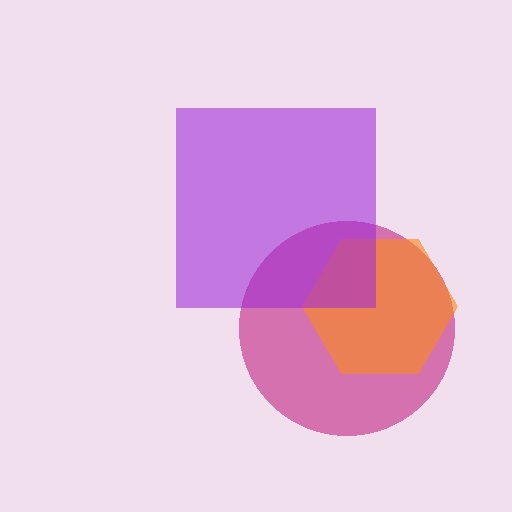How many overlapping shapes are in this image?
There are 3 overlapping shapes in the image.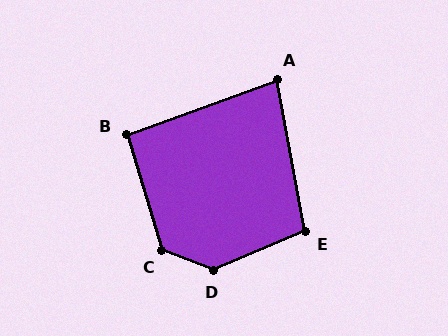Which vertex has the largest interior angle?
D, at approximately 136 degrees.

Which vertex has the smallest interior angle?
A, at approximately 80 degrees.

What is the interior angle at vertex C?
Approximately 128 degrees (obtuse).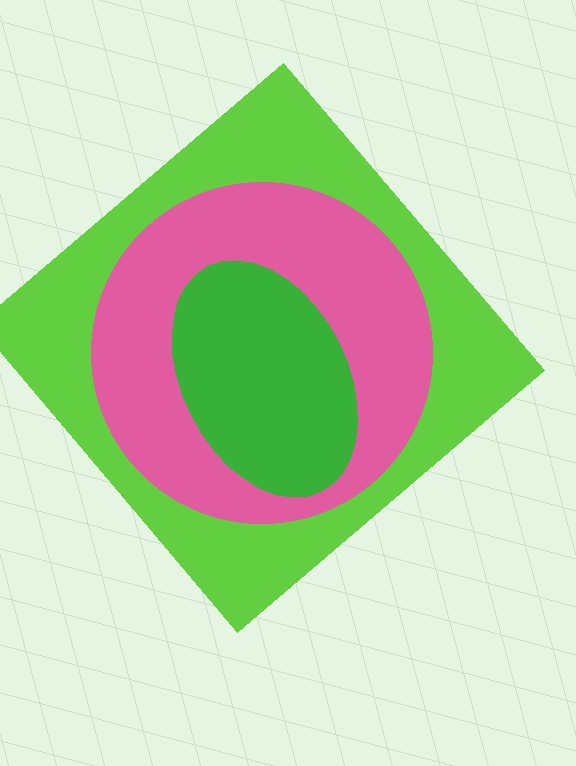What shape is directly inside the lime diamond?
The pink circle.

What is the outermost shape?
The lime diamond.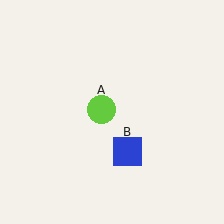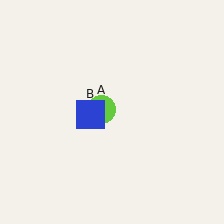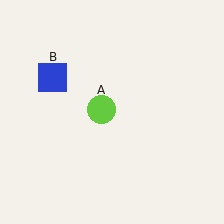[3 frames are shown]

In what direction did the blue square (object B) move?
The blue square (object B) moved up and to the left.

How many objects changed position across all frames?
1 object changed position: blue square (object B).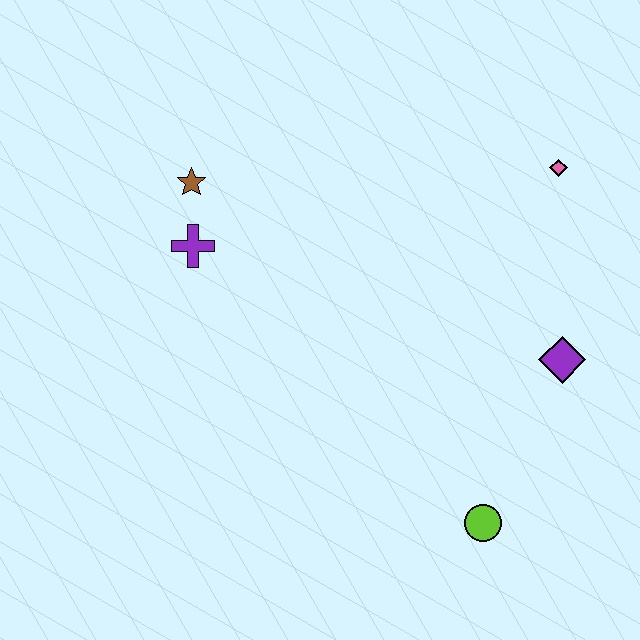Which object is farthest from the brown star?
The lime circle is farthest from the brown star.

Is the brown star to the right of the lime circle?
No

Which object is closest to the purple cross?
The brown star is closest to the purple cross.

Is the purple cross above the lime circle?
Yes